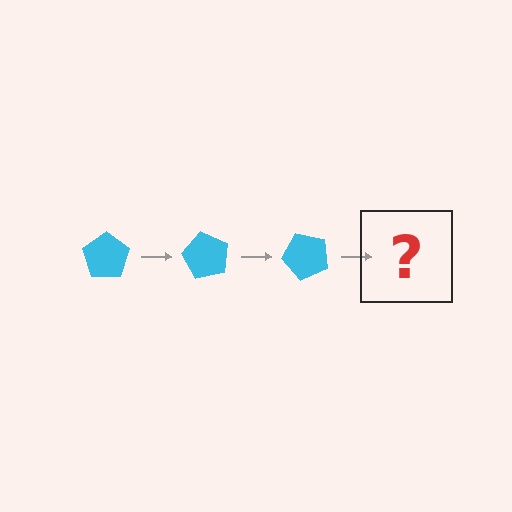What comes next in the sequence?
The next element should be a cyan pentagon rotated 180 degrees.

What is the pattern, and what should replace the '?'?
The pattern is that the pentagon rotates 60 degrees each step. The '?' should be a cyan pentagon rotated 180 degrees.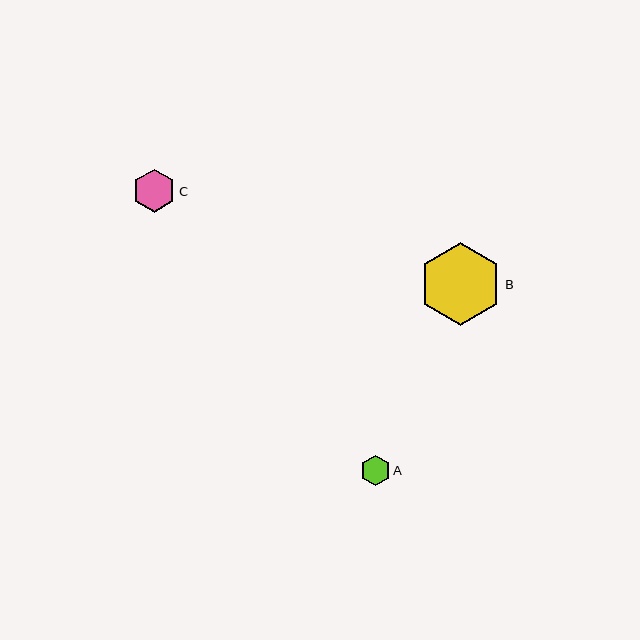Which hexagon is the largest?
Hexagon B is the largest with a size of approximately 83 pixels.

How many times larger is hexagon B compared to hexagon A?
Hexagon B is approximately 2.7 times the size of hexagon A.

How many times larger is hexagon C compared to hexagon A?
Hexagon C is approximately 1.4 times the size of hexagon A.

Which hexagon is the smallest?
Hexagon A is the smallest with a size of approximately 30 pixels.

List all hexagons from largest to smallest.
From largest to smallest: B, C, A.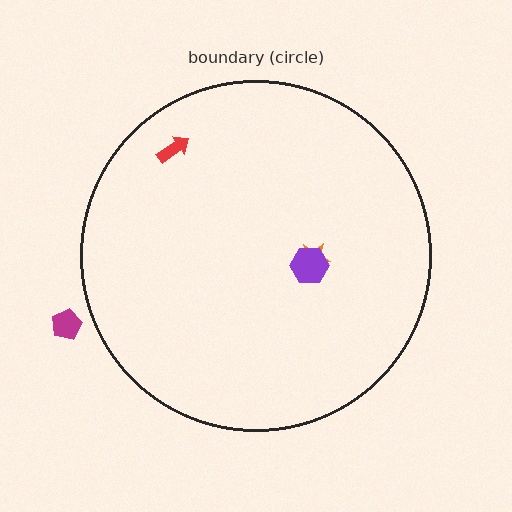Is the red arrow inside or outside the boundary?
Inside.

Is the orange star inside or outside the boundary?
Inside.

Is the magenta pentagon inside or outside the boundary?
Outside.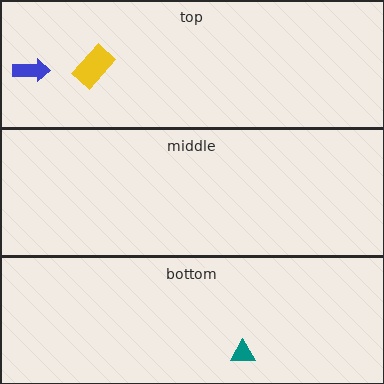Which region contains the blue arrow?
The top region.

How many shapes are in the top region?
2.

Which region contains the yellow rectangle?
The top region.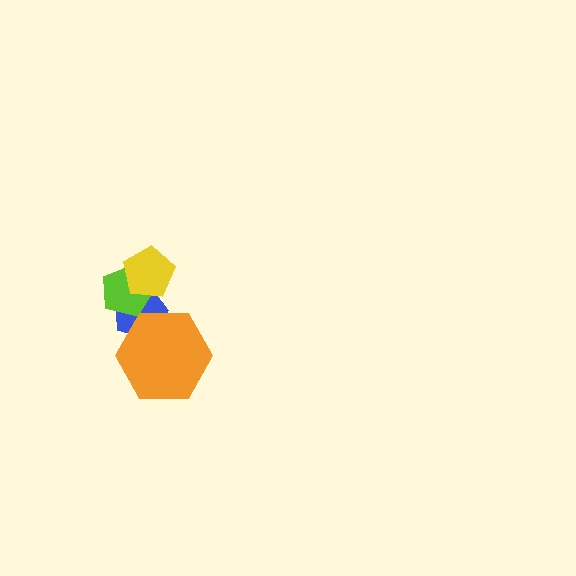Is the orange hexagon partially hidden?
No, no other shape covers it.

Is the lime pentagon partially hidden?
Yes, it is partially covered by another shape.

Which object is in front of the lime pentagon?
The yellow pentagon is in front of the lime pentagon.